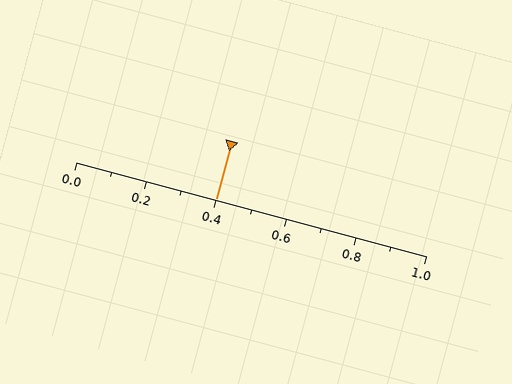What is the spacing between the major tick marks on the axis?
The major ticks are spaced 0.2 apart.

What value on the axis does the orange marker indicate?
The marker indicates approximately 0.4.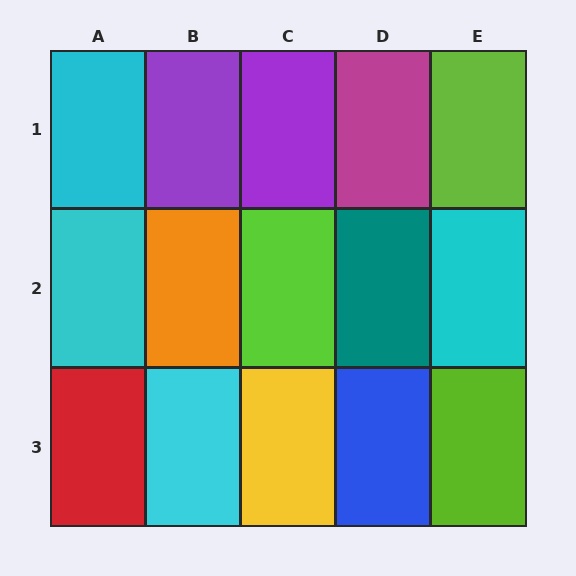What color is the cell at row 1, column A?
Cyan.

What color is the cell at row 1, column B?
Purple.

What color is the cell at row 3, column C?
Yellow.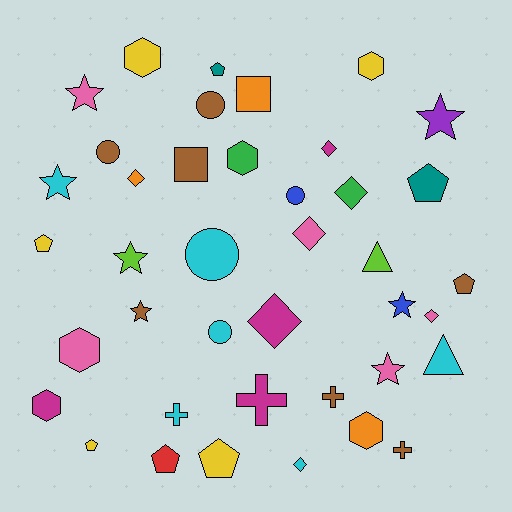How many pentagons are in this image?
There are 7 pentagons.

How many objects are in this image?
There are 40 objects.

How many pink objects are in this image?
There are 5 pink objects.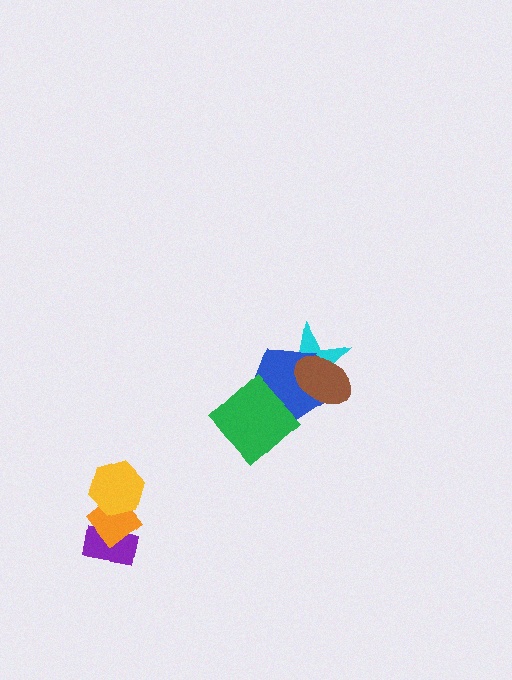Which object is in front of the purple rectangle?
The orange diamond is in front of the purple rectangle.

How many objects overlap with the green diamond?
2 objects overlap with the green diamond.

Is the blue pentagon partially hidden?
Yes, it is partially covered by another shape.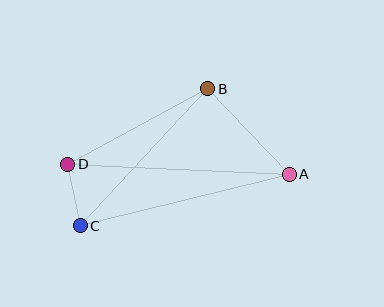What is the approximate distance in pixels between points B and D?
The distance between B and D is approximately 159 pixels.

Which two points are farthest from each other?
Points A and D are farthest from each other.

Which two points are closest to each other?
Points C and D are closest to each other.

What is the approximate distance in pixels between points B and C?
The distance between B and C is approximately 187 pixels.